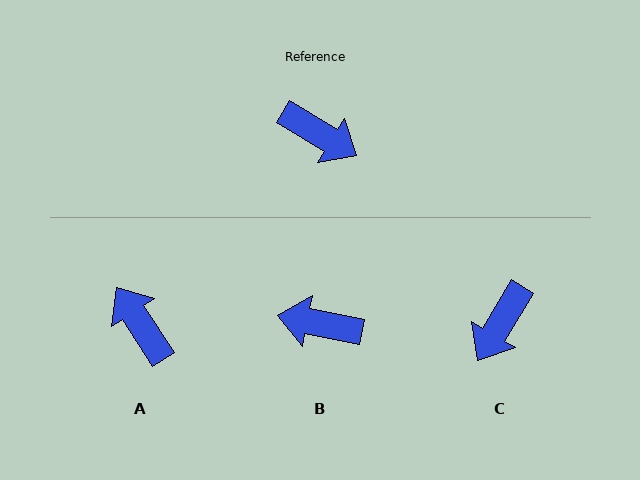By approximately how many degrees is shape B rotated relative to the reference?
Approximately 160 degrees clockwise.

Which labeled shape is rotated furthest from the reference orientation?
B, about 160 degrees away.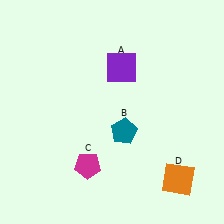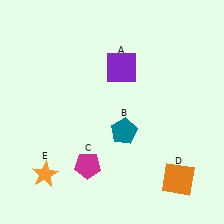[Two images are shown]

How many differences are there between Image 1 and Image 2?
There is 1 difference between the two images.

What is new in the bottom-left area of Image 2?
An orange star (E) was added in the bottom-left area of Image 2.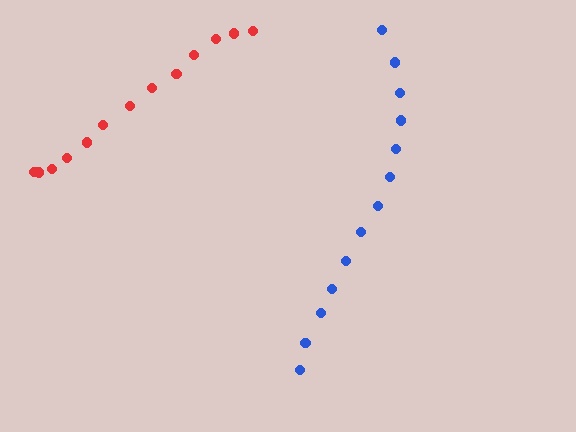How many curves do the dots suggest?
There are 2 distinct paths.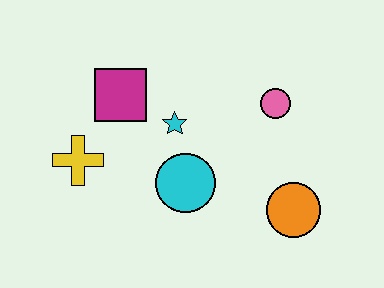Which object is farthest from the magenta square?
The orange circle is farthest from the magenta square.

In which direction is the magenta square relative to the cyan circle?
The magenta square is above the cyan circle.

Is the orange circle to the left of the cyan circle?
No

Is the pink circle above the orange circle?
Yes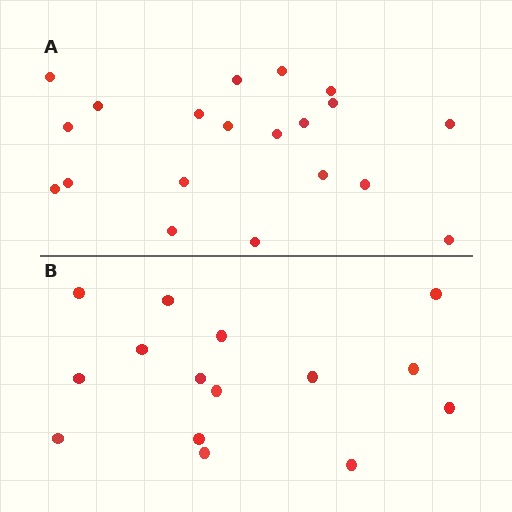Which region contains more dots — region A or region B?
Region A (the top region) has more dots.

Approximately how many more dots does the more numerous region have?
Region A has about 5 more dots than region B.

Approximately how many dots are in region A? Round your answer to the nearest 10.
About 20 dots.